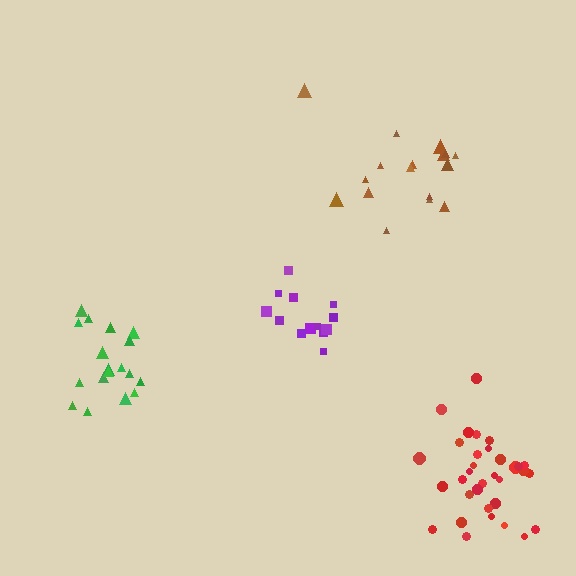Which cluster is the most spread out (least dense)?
Brown.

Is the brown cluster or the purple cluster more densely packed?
Purple.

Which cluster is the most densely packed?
Red.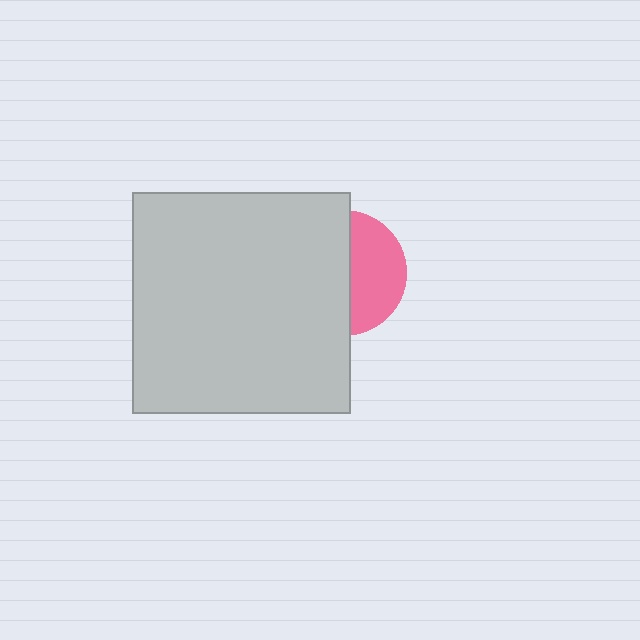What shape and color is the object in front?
The object in front is a light gray rectangle.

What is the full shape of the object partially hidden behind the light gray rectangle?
The partially hidden object is a pink circle.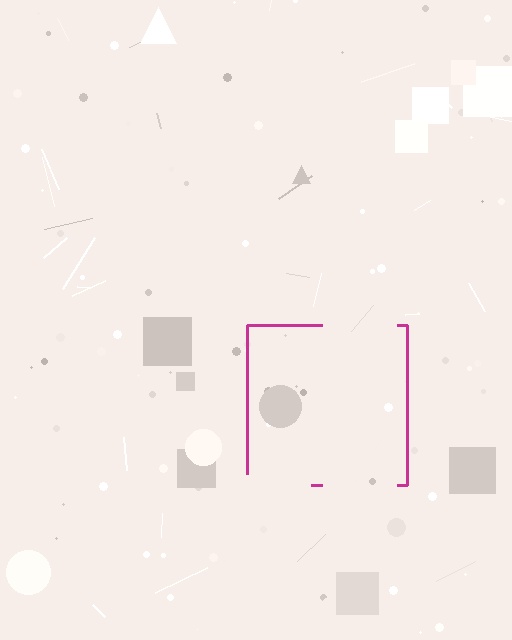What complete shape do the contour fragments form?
The contour fragments form a square.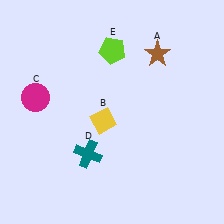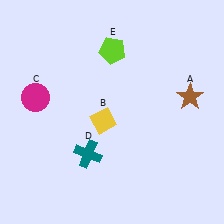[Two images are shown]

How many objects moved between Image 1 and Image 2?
1 object moved between the two images.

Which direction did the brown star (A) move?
The brown star (A) moved down.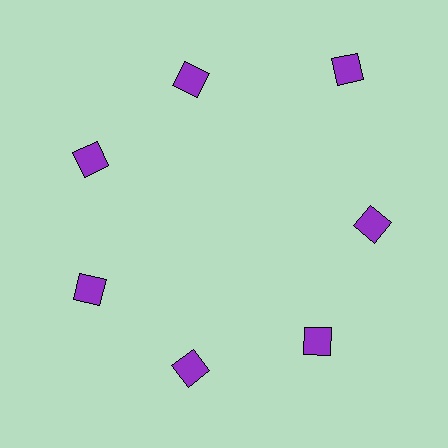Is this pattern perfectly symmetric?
No. The 7 purple diamonds are arranged in a ring, but one element near the 1 o'clock position is pushed outward from the center, breaking the 7-fold rotational symmetry.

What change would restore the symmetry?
The symmetry would be restored by moving it inward, back onto the ring so that all 7 diamonds sit at equal angles and equal distance from the center.